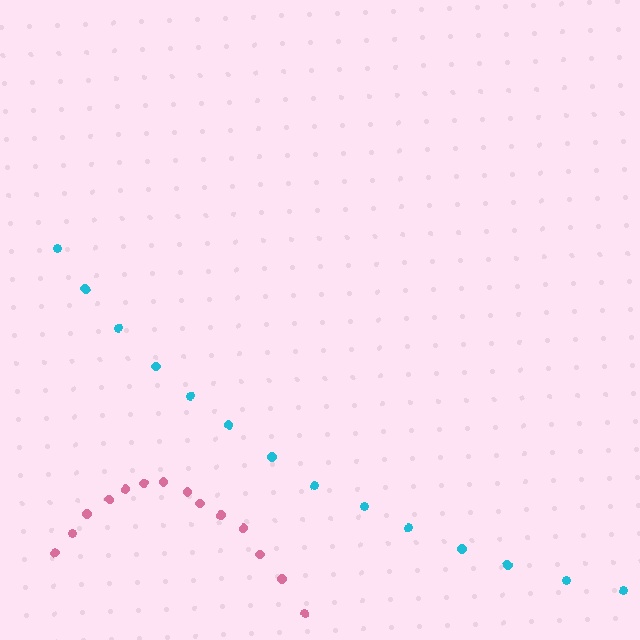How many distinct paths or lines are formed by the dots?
There are 2 distinct paths.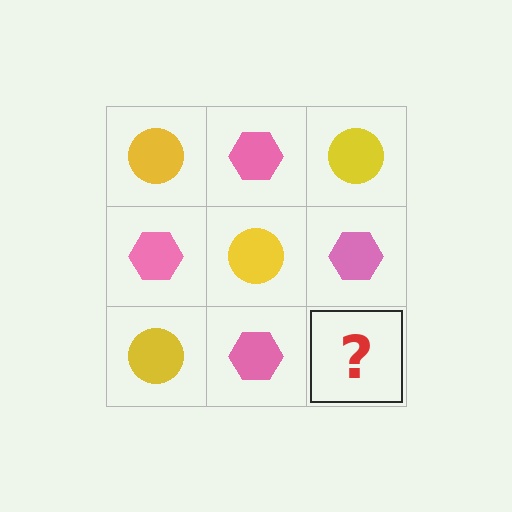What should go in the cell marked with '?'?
The missing cell should contain a yellow circle.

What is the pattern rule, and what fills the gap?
The rule is that it alternates yellow circle and pink hexagon in a checkerboard pattern. The gap should be filled with a yellow circle.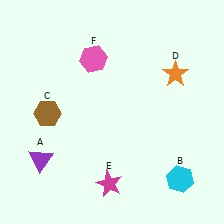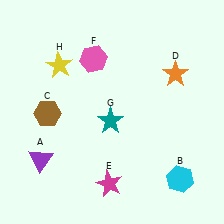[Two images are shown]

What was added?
A teal star (G), a yellow star (H) were added in Image 2.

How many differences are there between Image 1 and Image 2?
There are 2 differences between the two images.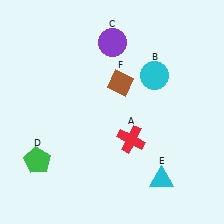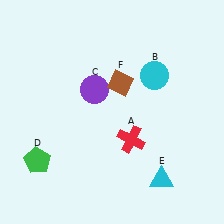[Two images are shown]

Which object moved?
The purple circle (C) moved down.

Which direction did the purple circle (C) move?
The purple circle (C) moved down.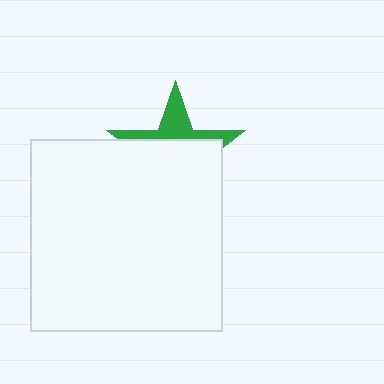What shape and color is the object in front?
The object in front is a white square.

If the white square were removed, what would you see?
You would see the complete green star.